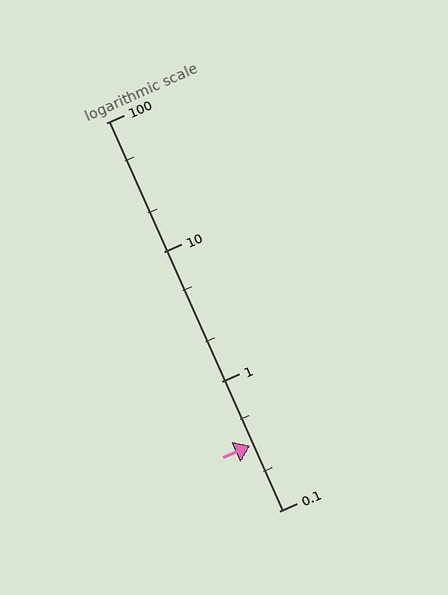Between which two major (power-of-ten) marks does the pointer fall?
The pointer is between 0.1 and 1.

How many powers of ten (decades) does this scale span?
The scale spans 3 decades, from 0.1 to 100.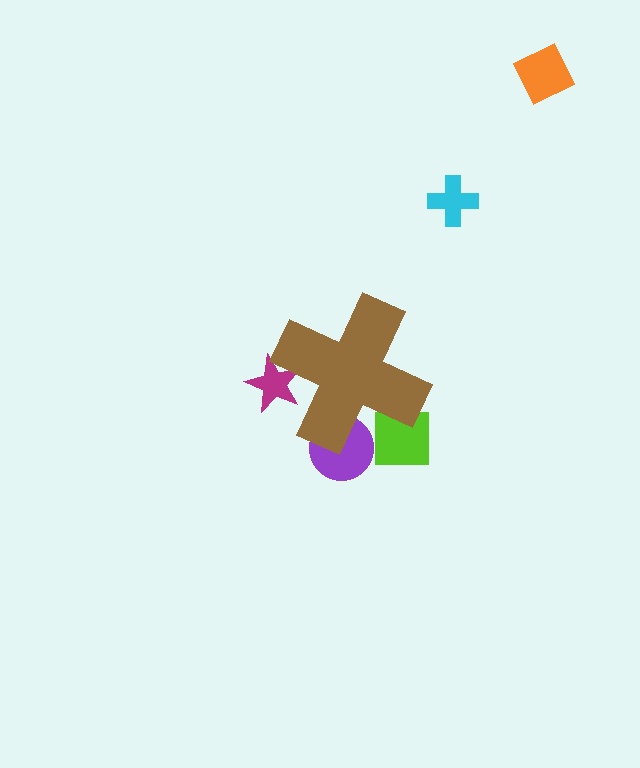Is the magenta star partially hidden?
Yes, the magenta star is partially hidden behind the brown cross.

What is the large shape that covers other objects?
A brown cross.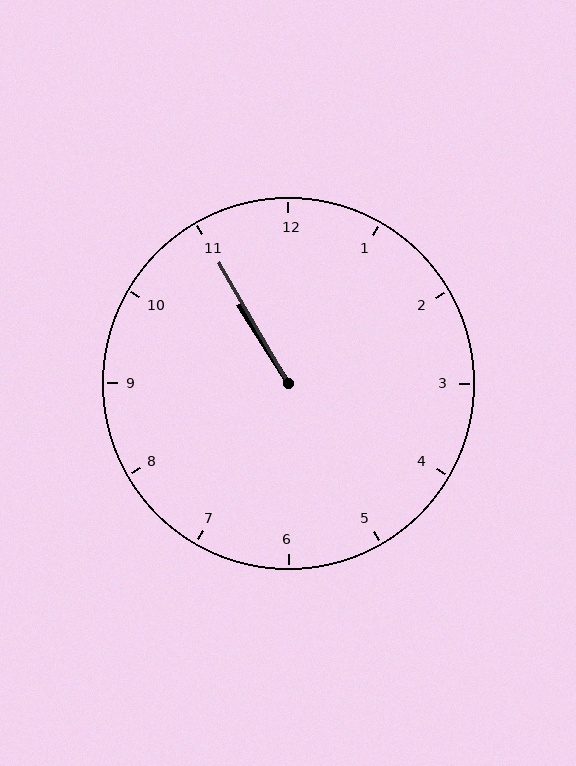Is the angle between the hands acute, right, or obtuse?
It is acute.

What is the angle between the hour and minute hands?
Approximately 2 degrees.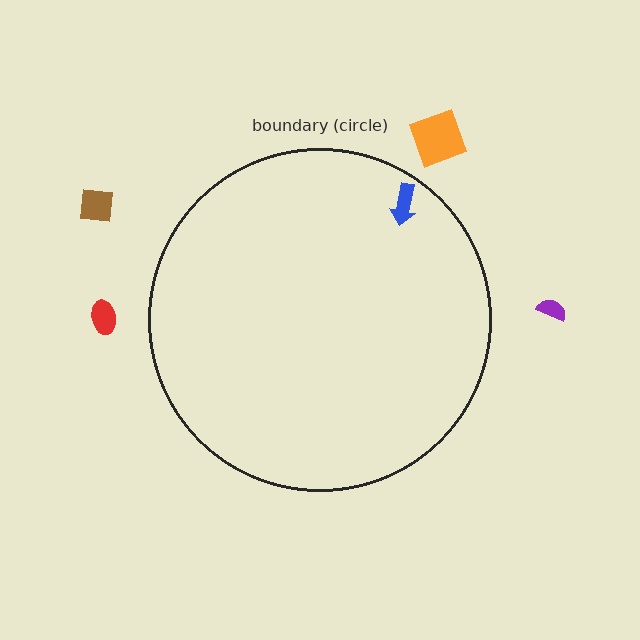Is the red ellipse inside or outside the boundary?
Outside.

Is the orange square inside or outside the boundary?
Outside.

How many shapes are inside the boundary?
1 inside, 4 outside.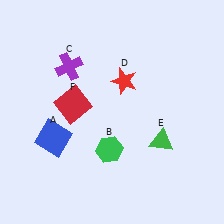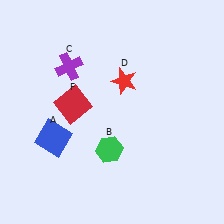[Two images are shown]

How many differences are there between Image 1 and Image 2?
There is 1 difference between the two images.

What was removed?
The green triangle (E) was removed in Image 2.